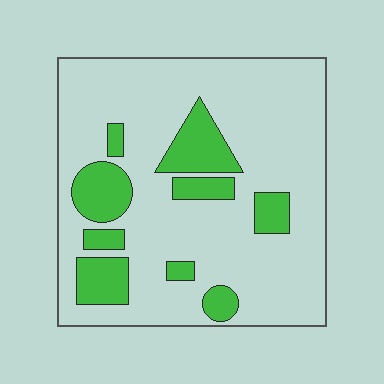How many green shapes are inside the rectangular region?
9.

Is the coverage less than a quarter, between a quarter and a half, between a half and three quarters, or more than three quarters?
Less than a quarter.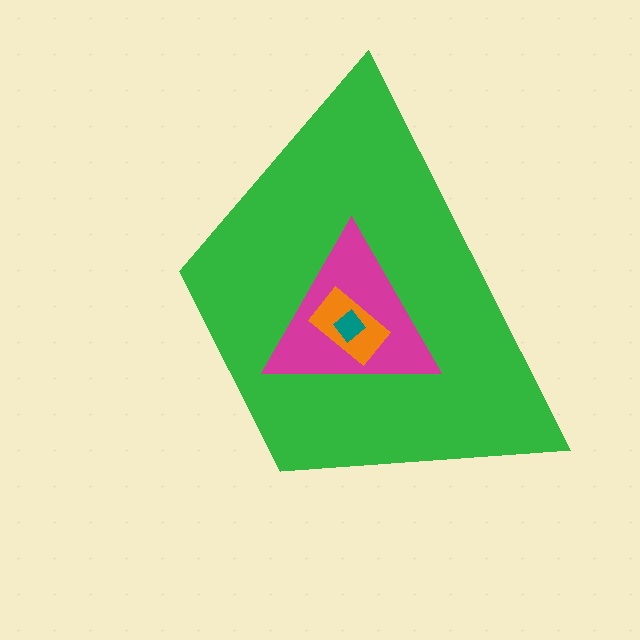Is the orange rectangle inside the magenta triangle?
Yes.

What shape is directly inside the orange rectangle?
The teal diamond.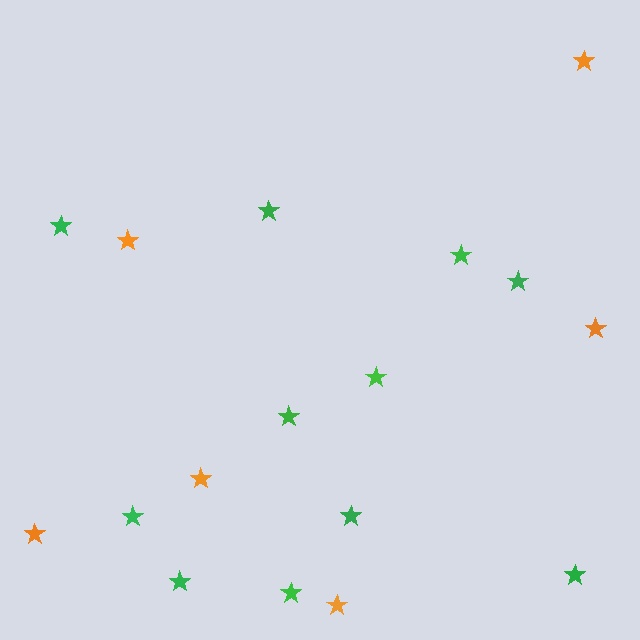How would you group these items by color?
There are 2 groups: one group of orange stars (6) and one group of green stars (11).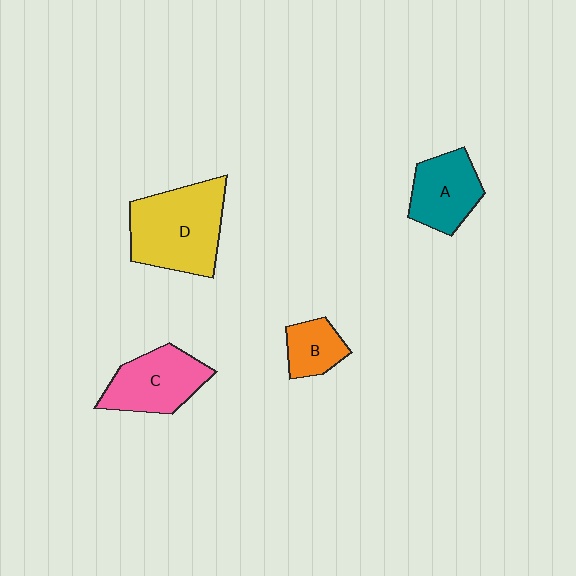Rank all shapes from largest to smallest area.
From largest to smallest: D (yellow), C (pink), A (teal), B (orange).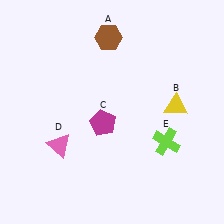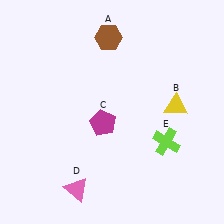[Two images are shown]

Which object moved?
The pink triangle (D) moved down.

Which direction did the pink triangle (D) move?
The pink triangle (D) moved down.